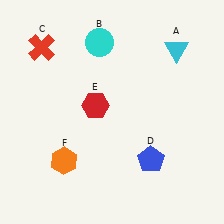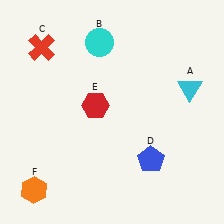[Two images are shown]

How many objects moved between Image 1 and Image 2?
2 objects moved between the two images.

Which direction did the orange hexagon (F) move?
The orange hexagon (F) moved left.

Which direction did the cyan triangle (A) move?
The cyan triangle (A) moved down.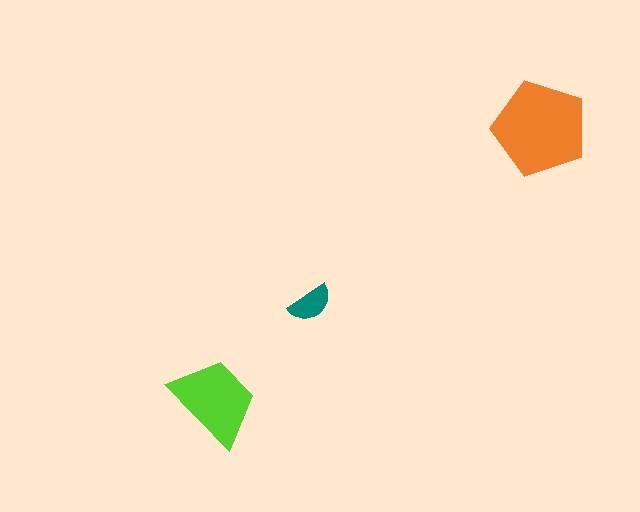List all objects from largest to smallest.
The orange pentagon, the lime trapezoid, the teal semicircle.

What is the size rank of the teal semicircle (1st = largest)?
3rd.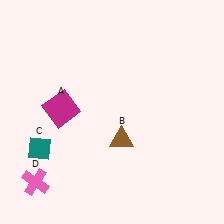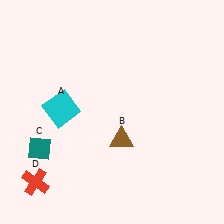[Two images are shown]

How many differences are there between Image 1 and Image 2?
There are 2 differences between the two images.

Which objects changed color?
A changed from magenta to cyan. D changed from pink to red.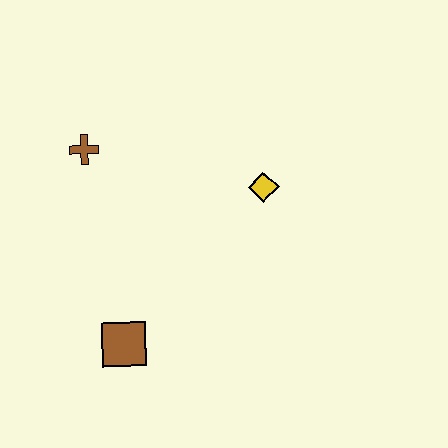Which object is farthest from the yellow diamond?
The brown square is farthest from the yellow diamond.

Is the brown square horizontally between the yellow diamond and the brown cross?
Yes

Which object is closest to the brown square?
The brown cross is closest to the brown square.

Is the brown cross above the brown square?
Yes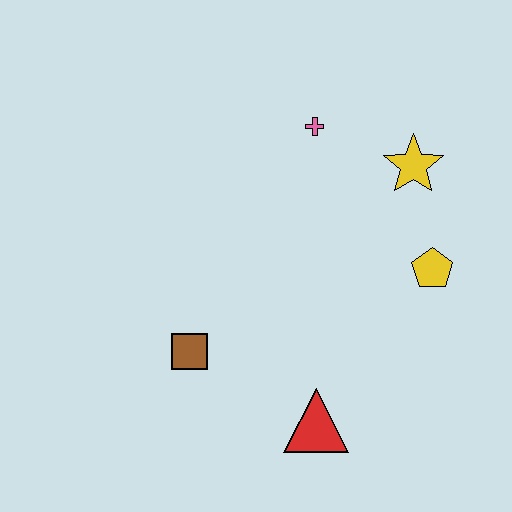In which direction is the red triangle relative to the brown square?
The red triangle is to the right of the brown square.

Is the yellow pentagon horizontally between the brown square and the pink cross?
No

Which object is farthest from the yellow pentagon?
The brown square is farthest from the yellow pentagon.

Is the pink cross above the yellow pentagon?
Yes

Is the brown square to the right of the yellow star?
No